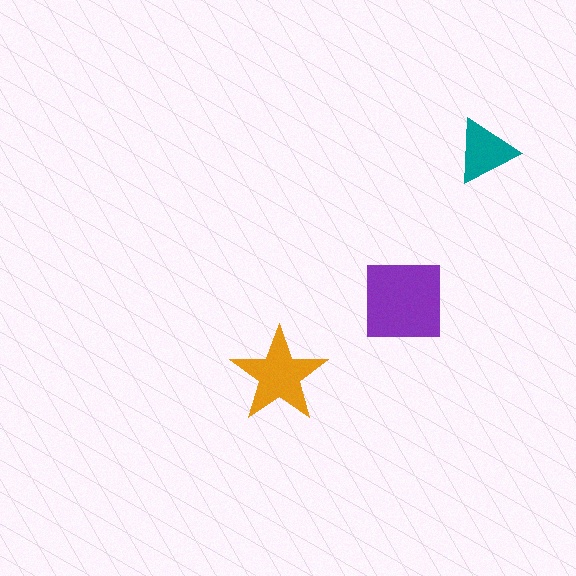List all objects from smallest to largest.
The teal triangle, the orange star, the purple square.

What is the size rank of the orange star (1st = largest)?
2nd.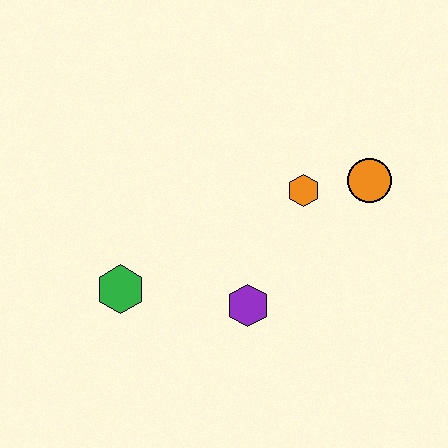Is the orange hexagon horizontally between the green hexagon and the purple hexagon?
No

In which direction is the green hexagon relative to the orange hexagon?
The green hexagon is to the left of the orange hexagon.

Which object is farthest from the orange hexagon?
The green hexagon is farthest from the orange hexagon.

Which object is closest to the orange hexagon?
The orange circle is closest to the orange hexagon.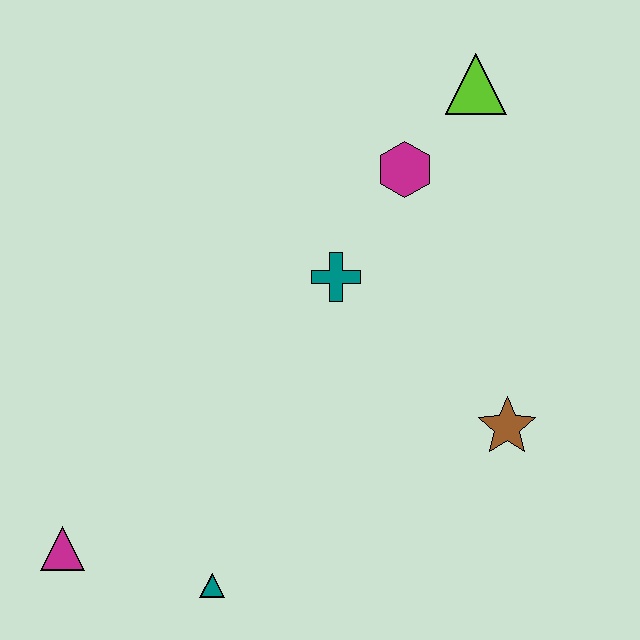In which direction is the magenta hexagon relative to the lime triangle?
The magenta hexagon is below the lime triangle.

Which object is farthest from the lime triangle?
The magenta triangle is farthest from the lime triangle.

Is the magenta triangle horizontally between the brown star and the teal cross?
No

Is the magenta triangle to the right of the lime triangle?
No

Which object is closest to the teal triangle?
The magenta triangle is closest to the teal triangle.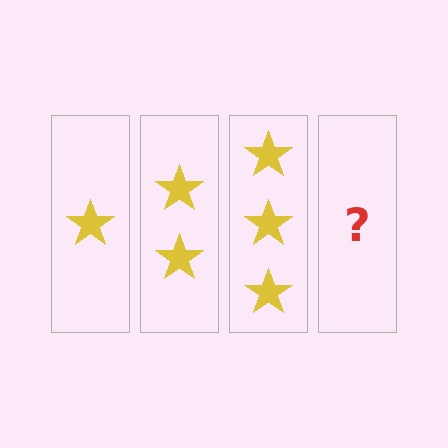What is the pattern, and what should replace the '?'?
The pattern is that each step adds one more star. The '?' should be 4 stars.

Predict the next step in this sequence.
The next step is 4 stars.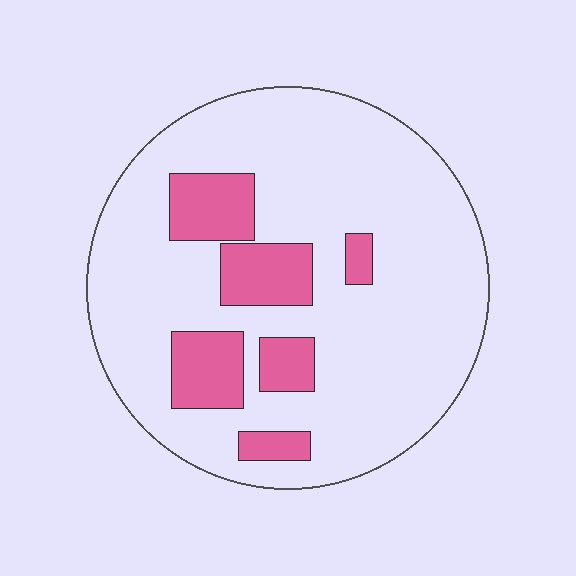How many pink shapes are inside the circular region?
6.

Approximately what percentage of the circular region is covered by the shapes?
Approximately 20%.